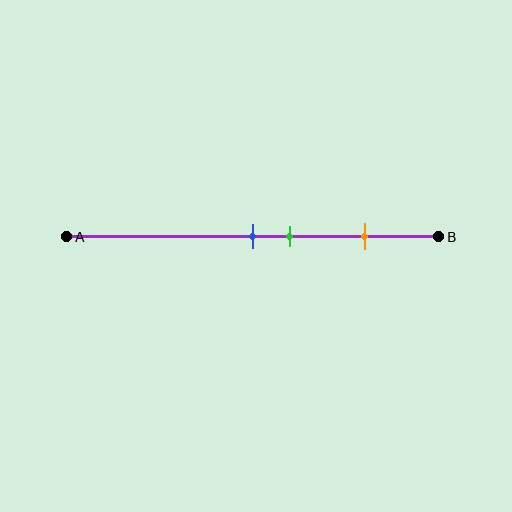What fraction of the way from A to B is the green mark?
The green mark is approximately 60% (0.6) of the way from A to B.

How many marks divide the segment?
There are 3 marks dividing the segment.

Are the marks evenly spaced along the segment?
No, the marks are not evenly spaced.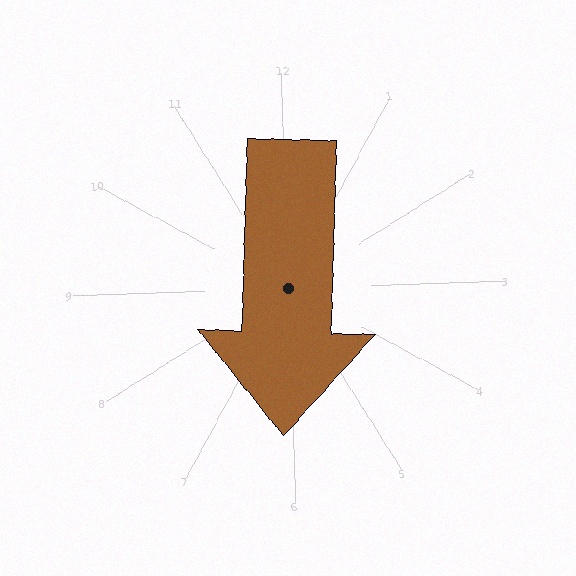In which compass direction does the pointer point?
South.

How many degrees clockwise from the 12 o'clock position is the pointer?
Approximately 184 degrees.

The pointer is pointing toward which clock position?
Roughly 6 o'clock.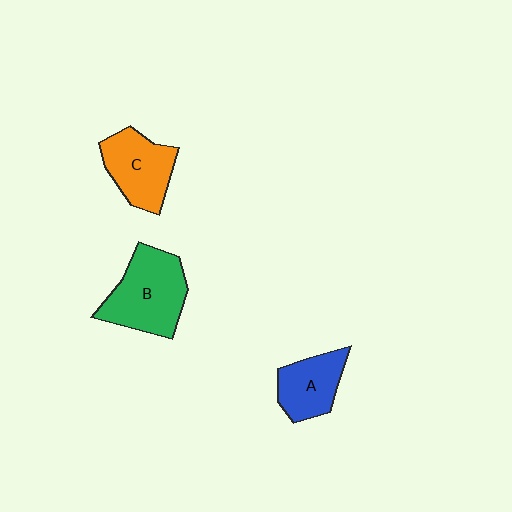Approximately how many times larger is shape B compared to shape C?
Approximately 1.3 times.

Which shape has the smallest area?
Shape A (blue).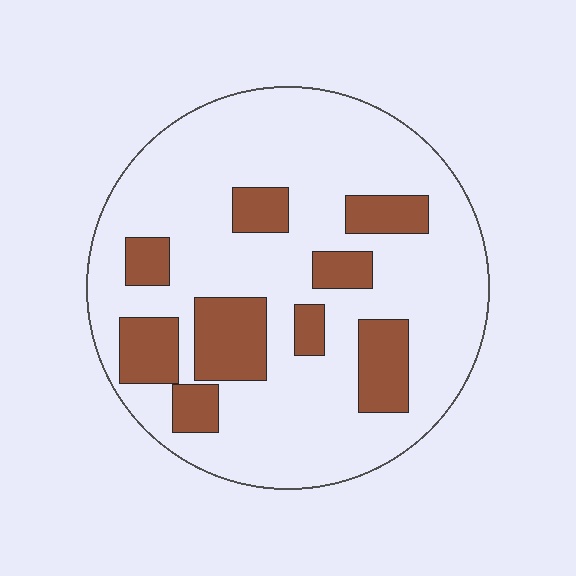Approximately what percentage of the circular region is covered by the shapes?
Approximately 25%.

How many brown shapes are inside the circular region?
9.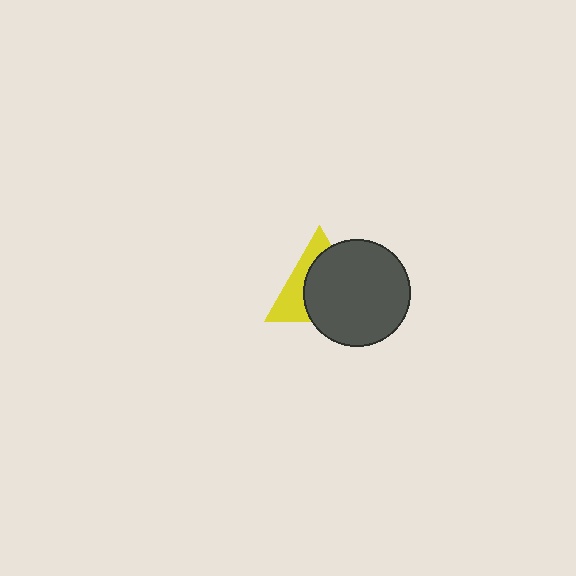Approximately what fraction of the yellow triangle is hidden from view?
Roughly 63% of the yellow triangle is hidden behind the dark gray circle.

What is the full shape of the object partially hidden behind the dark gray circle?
The partially hidden object is a yellow triangle.